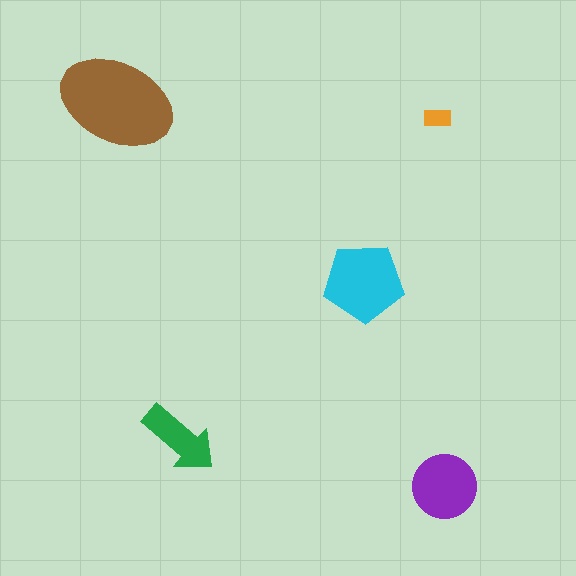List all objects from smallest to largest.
The orange rectangle, the green arrow, the purple circle, the cyan pentagon, the brown ellipse.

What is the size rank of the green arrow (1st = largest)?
4th.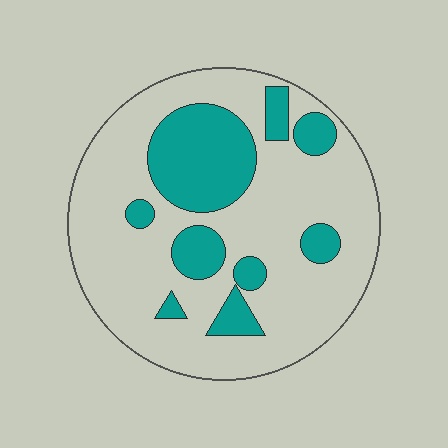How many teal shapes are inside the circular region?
9.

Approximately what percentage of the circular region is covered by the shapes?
Approximately 25%.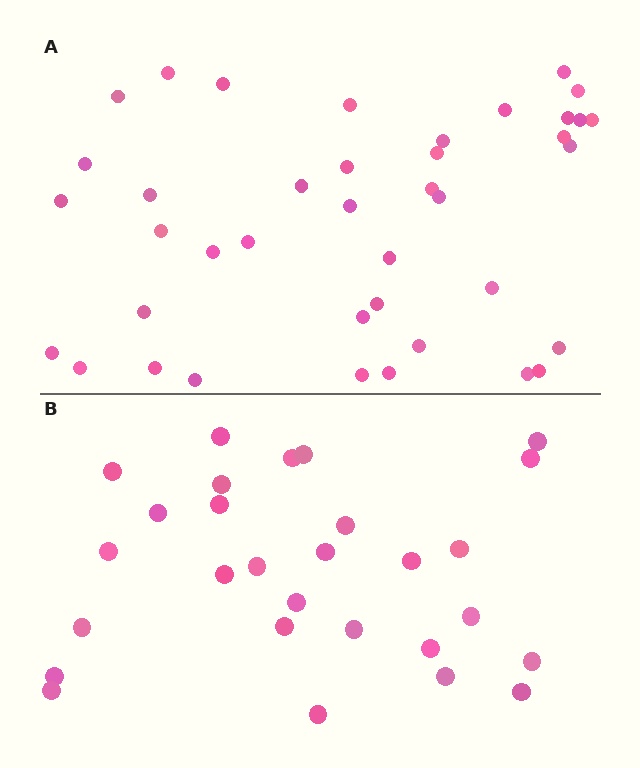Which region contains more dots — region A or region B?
Region A (the top region) has more dots.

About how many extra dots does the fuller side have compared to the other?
Region A has roughly 12 or so more dots than region B.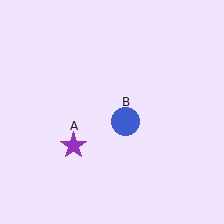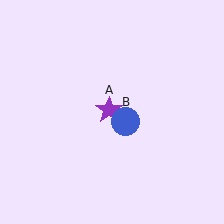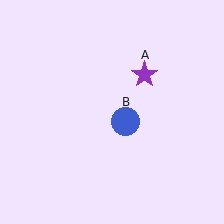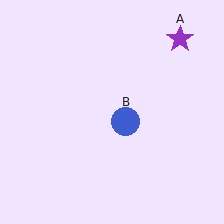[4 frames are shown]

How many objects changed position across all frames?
1 object changed position: purple star (object A).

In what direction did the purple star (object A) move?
The purple star (object A) moved up and to the right.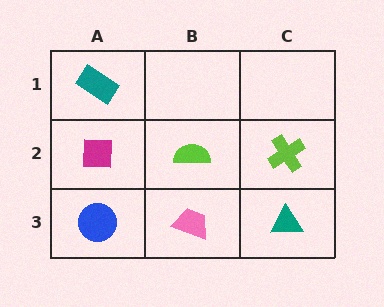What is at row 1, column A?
A teal rectangle.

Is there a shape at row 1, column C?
No, that cell is empty.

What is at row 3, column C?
A teal triangle.